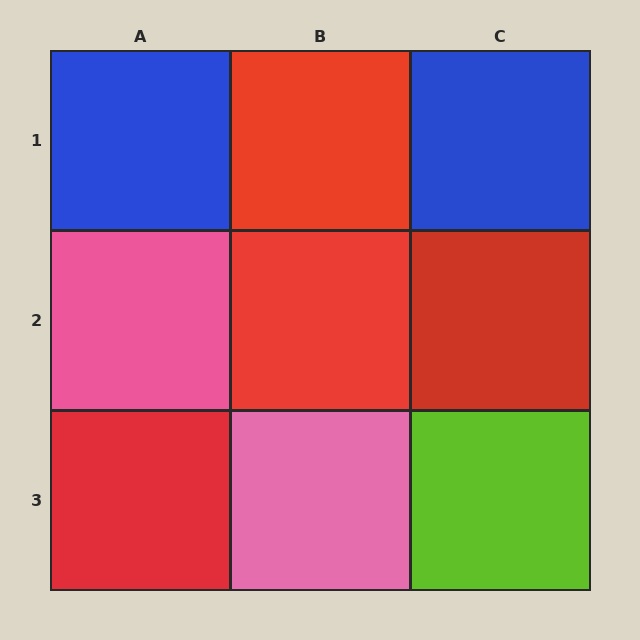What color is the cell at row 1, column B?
Red.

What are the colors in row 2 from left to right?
Pink, red, red.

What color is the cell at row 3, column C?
Lime.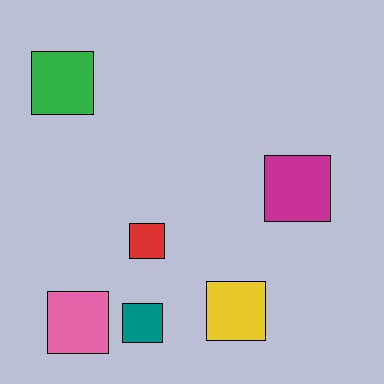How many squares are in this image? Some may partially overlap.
There are 6 squares.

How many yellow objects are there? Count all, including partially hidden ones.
There is 1 yellow object.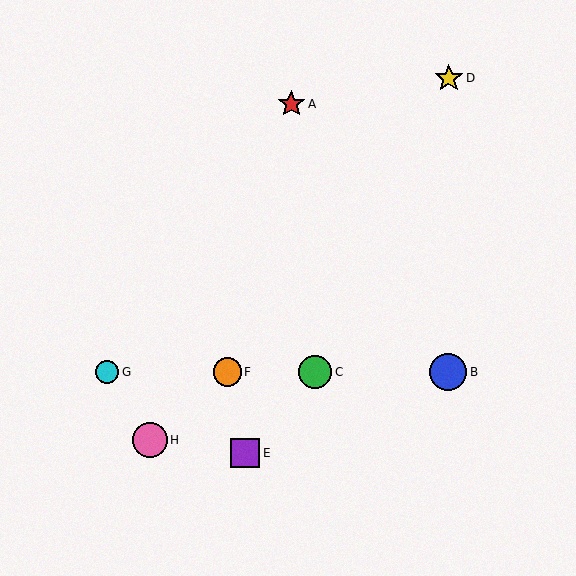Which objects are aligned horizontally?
Objects B, C, F, G are aligned horizontally.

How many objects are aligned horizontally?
4 objects (B, C, F, G) are aligned horizontally.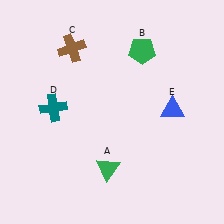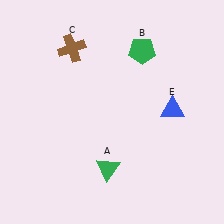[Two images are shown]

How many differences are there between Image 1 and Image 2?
There is 1 difference between the two images.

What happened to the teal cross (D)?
The teal cross (D) was removed in Image 2. It was in the top-left area of Image 1.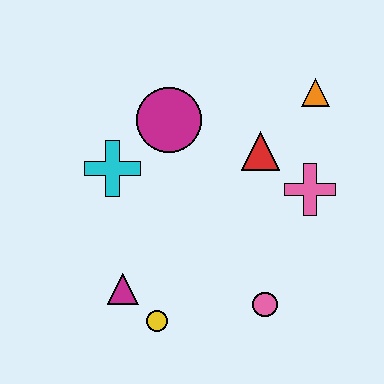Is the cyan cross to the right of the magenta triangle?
No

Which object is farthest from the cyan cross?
The orange triangle is farthest from the cyan cross.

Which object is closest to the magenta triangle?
The yellow circle is closest to the magenta triangle.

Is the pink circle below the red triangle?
Yes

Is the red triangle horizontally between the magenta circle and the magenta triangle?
No